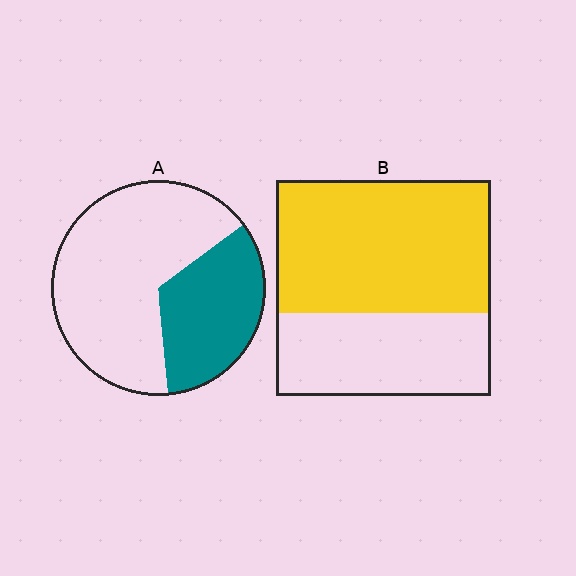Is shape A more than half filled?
No.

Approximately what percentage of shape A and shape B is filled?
A is approximately 35% and B is approximately 60%.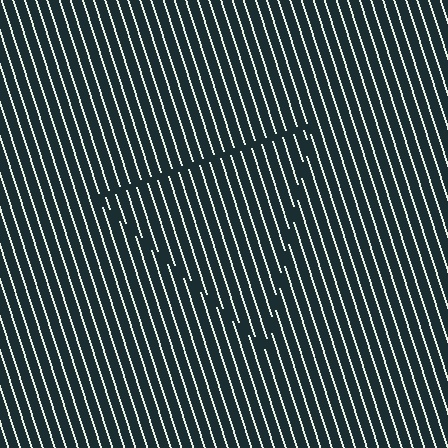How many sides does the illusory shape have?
3 sides — the line-ends trace a triangle.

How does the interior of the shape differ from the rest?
The interior of the shape contains the same grating, shifted by half a period — the contour is defined by the phase discontinuity where line-ends from the inner and outer gratings abut.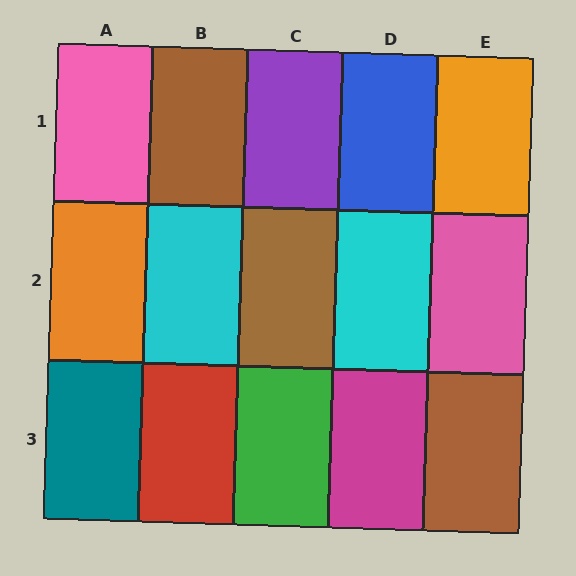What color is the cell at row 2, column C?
Brown.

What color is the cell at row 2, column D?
Cyan.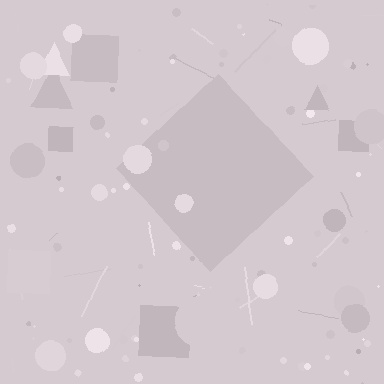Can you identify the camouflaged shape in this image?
The camouflaged shape is a diamond.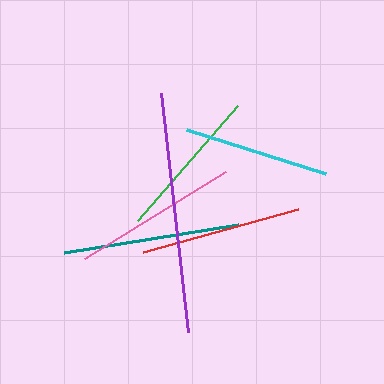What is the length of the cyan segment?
The cyan segment is approximately 145 pixels long.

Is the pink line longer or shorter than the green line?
The pink line is longer than the green line.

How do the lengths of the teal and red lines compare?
The teal and red lines are approximately the same length.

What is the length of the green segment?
The green segment is approximately 153 pixels long.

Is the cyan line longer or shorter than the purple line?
The purple line is longer than the cyan line.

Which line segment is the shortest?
The cyan line is the shortest at approximately 145 pixels.